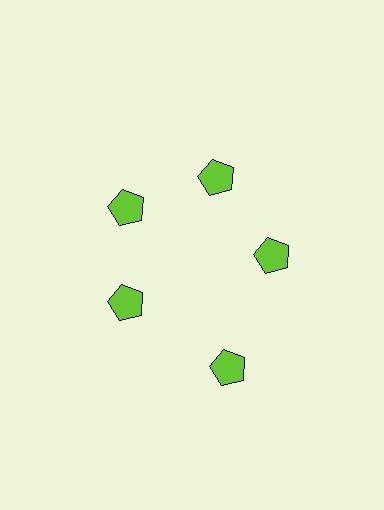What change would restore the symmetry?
The symmetry would be restored by moving it inward, back onto the ring so that all 5 pentagons sit at equal angles and equal distance from the center.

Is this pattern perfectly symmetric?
No. The 5 lime pentagons are arranged in a ring, but one element near the 5 o'clock position is pushed outward from the center, breaking the 5-fold rotational symmetry.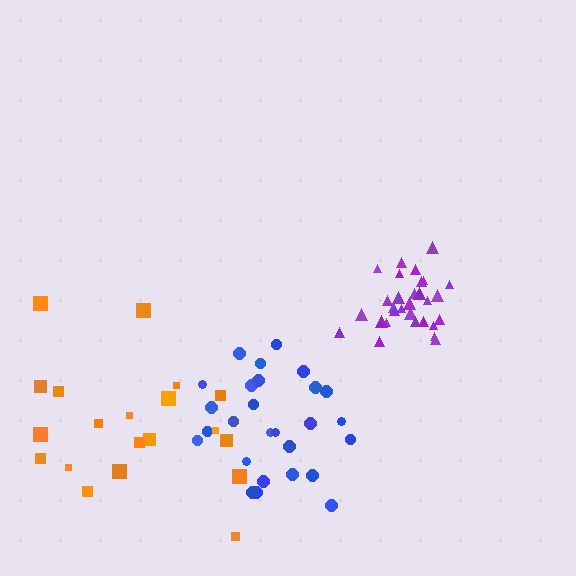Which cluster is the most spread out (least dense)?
Orange.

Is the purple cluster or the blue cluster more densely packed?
Purple.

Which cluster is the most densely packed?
Purple.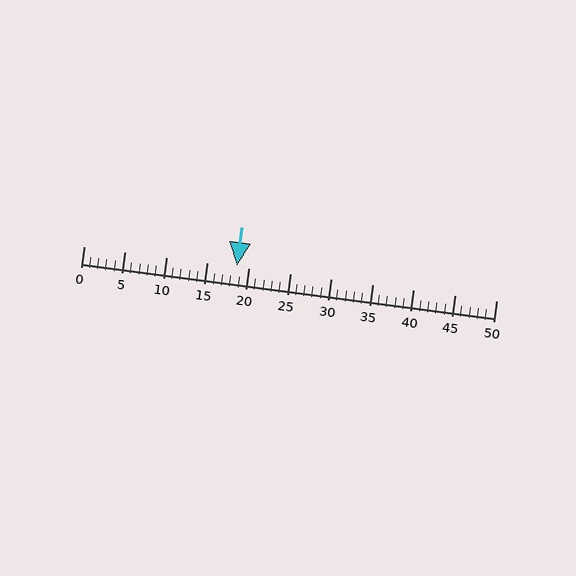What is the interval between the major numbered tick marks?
The major tick marks are spaced 5 units apart.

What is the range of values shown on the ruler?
The ruler shows values from 0 to 50.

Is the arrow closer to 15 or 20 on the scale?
The arrow is closer to 20.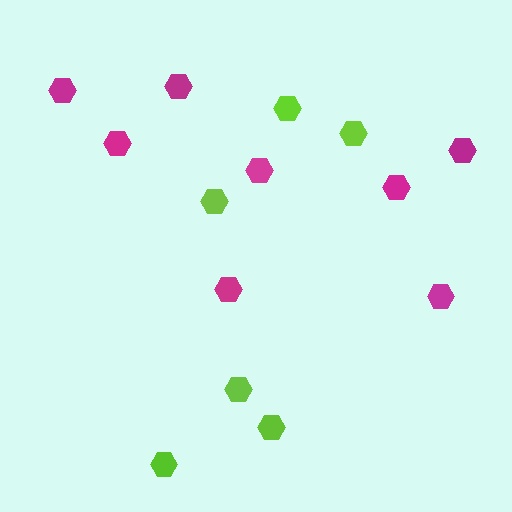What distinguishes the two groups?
There are 2 groups: one group of magenta hexagons (8) and one group of lime hexagons (6).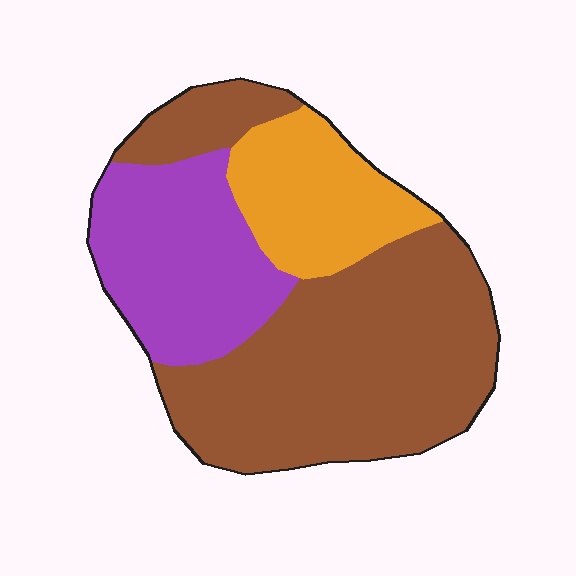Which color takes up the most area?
Brown, at roughly 55%.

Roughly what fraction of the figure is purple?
Purple takes up about one quarter (1/4) of the figure.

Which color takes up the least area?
Orange, at roughly 20%.